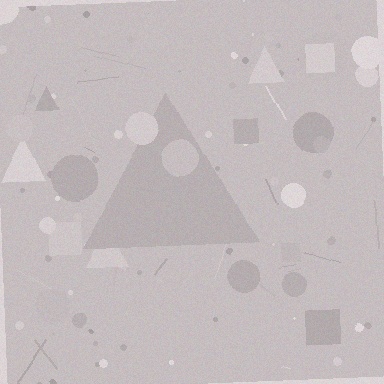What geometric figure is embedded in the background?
A triangle is embedded in the background.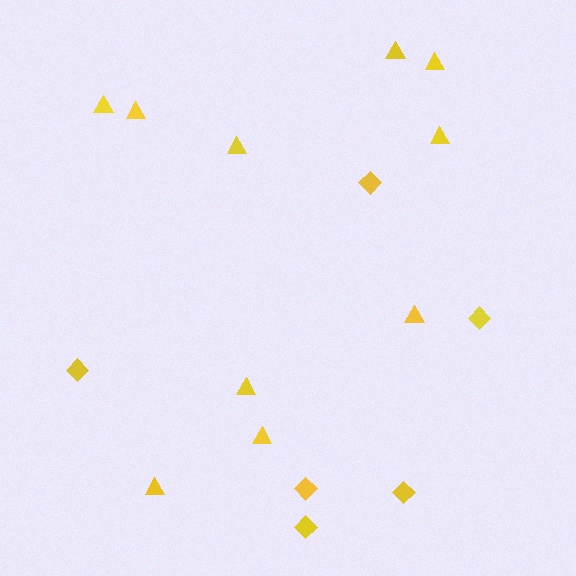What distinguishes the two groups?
There are 2 groups: one group of triangles (10) and one group of diamonds (6).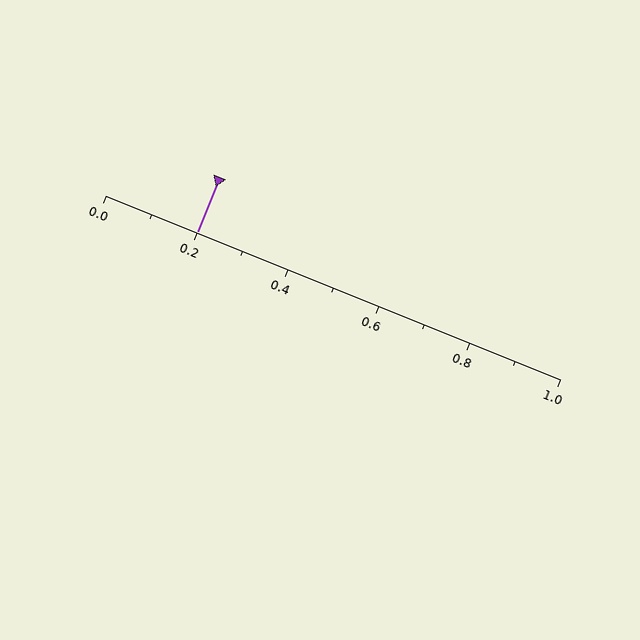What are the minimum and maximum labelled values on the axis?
The axis runs from 0.0 to 1.0.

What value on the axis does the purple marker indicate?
The marker indicates approximately 0.2.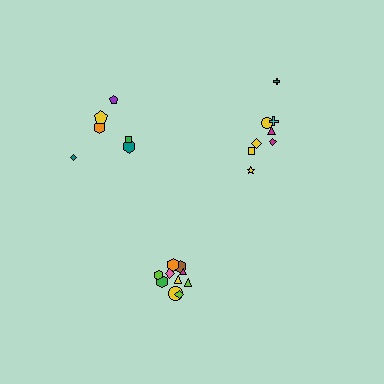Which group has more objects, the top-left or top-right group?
The top-right group.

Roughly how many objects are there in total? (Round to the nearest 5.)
Roughly 25 objects in total.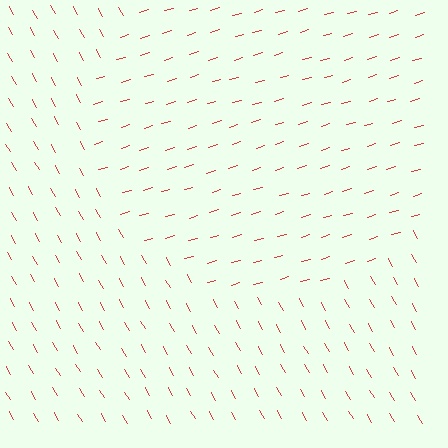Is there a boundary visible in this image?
Yes, there is a texture boundary formed by a change in line orientation.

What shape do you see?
I see a circle.